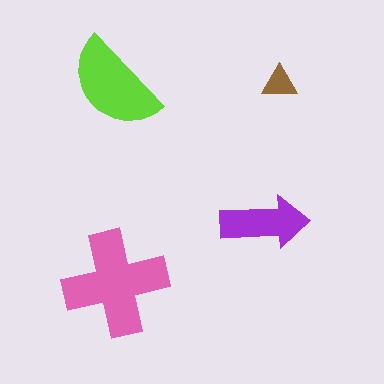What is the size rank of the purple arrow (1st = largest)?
3rd.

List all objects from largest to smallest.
The pink cross, the lime semicircle, the purple arrow, the brown triangle.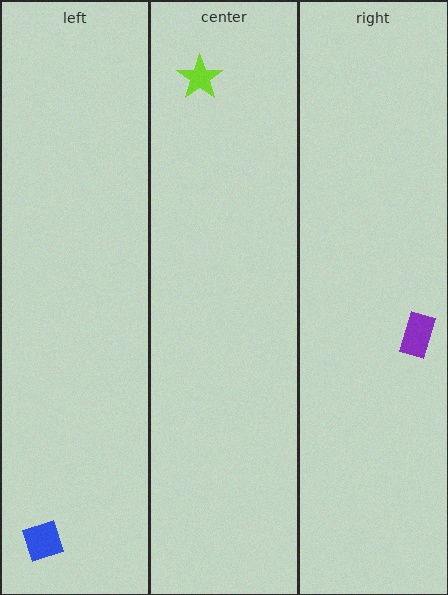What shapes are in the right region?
The purple rectangle.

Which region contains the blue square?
The left region.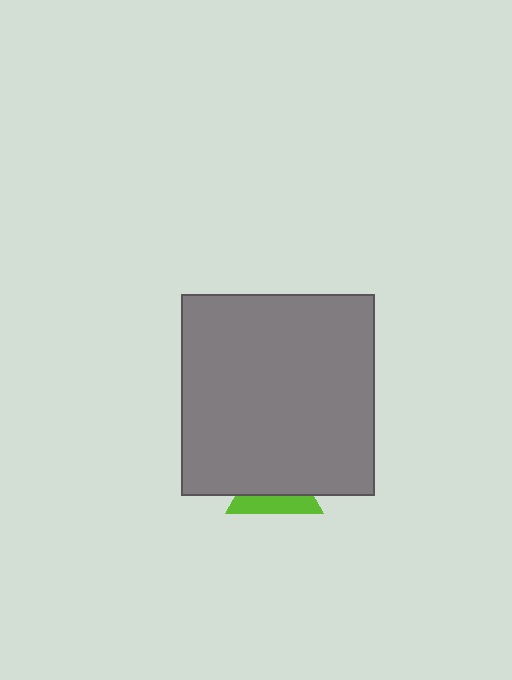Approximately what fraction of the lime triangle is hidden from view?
Roughly 62% of the lime triangle is hidden behind the gray rectangle.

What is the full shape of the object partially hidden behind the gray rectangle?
The partially hidden object is a lime triangle.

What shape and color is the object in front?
The object in front is a gray rectangle.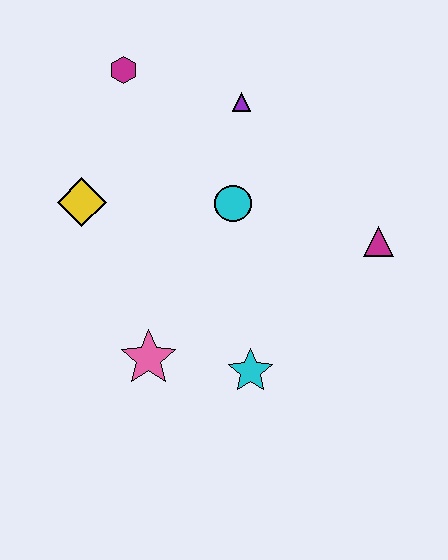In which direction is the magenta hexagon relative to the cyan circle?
The magenta hexagon is above the cyan circle.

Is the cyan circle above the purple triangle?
No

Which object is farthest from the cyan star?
The magenta hexagon is farthest from the cyan star.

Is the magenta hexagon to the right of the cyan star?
No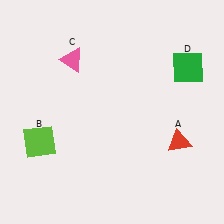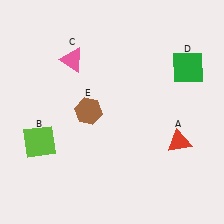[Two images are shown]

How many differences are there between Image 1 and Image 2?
There is 1 difference between the two images.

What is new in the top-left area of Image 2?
A brown hexagon (E) was added in the top-left area of Image 2.